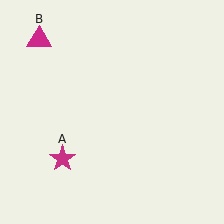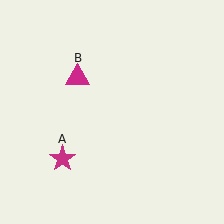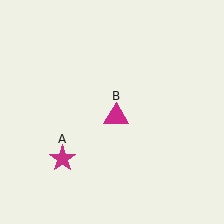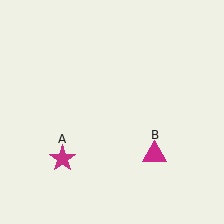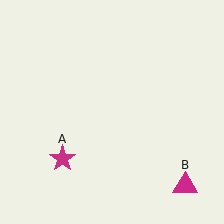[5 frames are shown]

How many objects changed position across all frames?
1 object changed position: magenta triangle (object B).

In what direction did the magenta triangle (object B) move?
The magenta triangle (object B) moved down and to the right.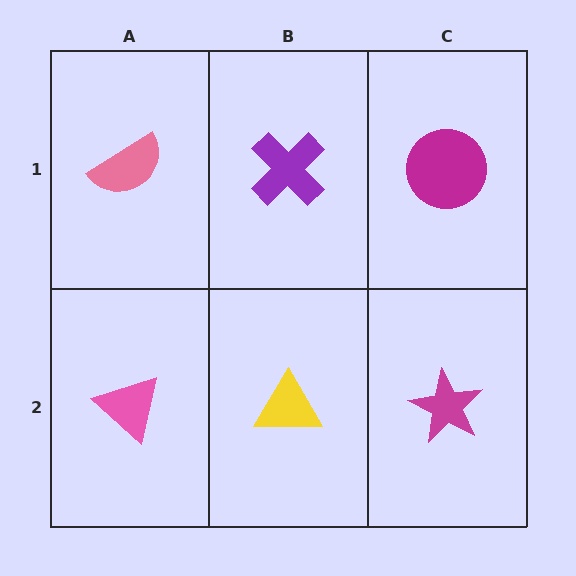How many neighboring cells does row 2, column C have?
2.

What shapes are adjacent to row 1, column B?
A yellow triangle (row 2, column B), a pink semicircle (row 1, column A), a magenta circle (row 1, column C).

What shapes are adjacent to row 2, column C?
A magenta circle (row 1, column C), a yellow triangle (row 2, column B).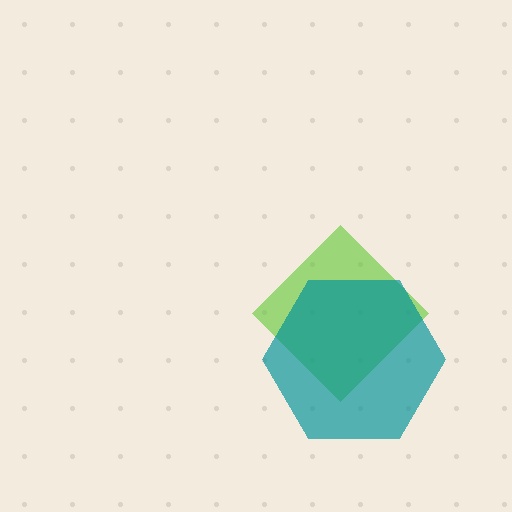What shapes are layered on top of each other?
The layered shapes are: a lime diamond, a teal hexagon.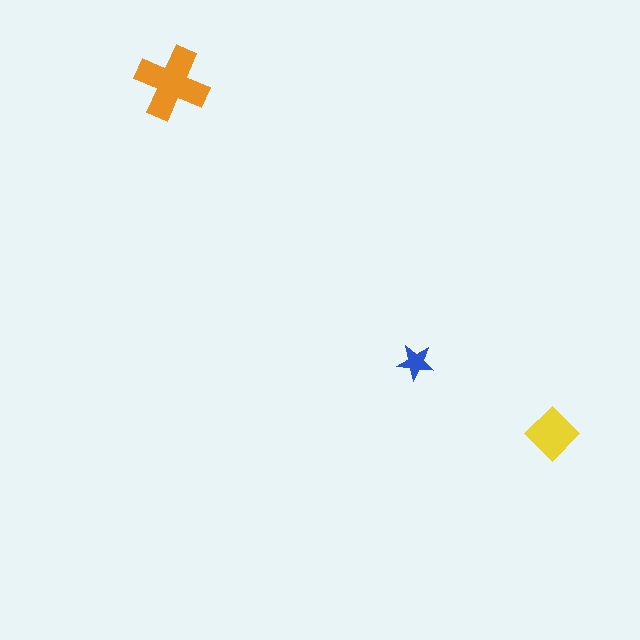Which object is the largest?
The orange cross.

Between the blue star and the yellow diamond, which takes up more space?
The yellow diamond.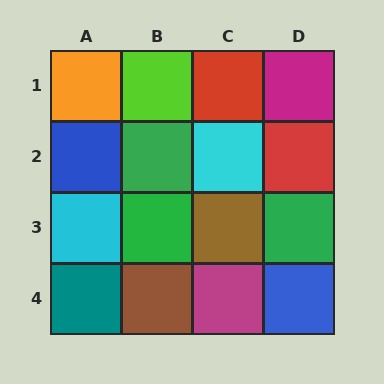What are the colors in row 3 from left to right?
Cyan, green, brown, green.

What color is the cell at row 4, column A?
Teal.